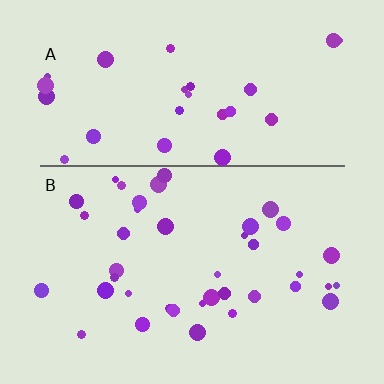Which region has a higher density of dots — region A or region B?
B (the bottom).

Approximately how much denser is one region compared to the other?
Approximately 1.4× — region B over region A.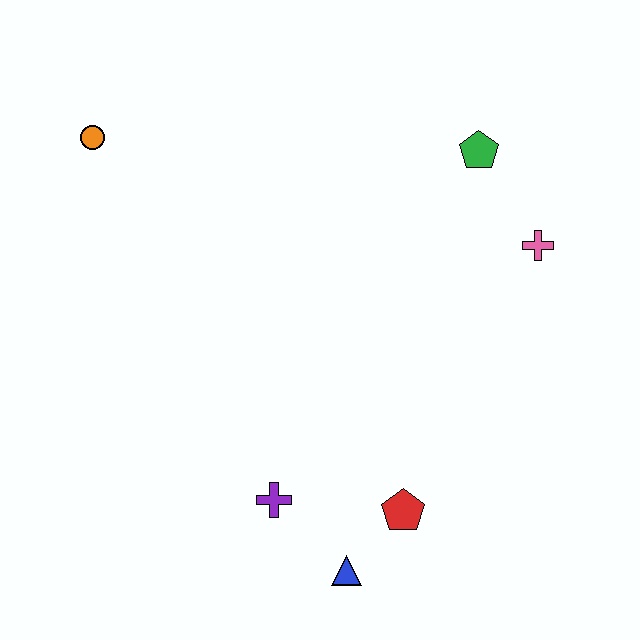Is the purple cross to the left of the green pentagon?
Yes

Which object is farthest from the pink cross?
The orange circle is farthest from the pink cross.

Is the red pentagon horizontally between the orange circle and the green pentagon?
Yes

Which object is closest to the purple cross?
The blue triangle is closest to the purple cross.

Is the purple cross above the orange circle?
No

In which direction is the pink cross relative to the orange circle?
The pink cross is to the right of the orange circle.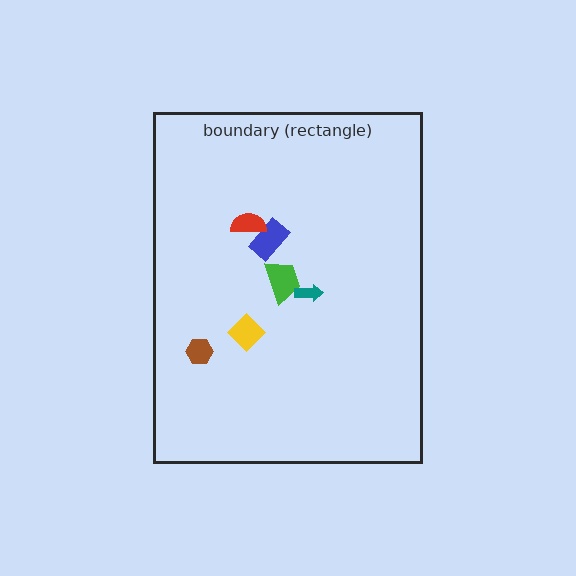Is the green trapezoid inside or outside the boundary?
Inside.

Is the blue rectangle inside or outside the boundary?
Inside.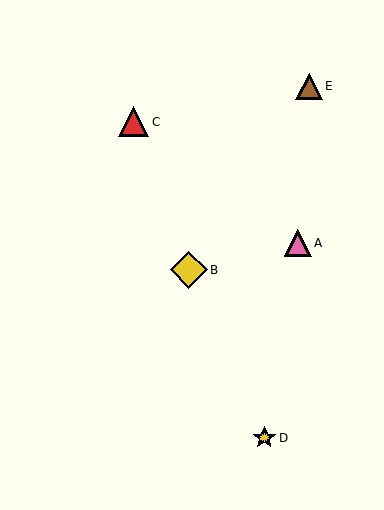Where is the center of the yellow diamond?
The center of the yellow diamond is at (189, 270).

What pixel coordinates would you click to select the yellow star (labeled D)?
Click at (264, 438) to select the yellow star D.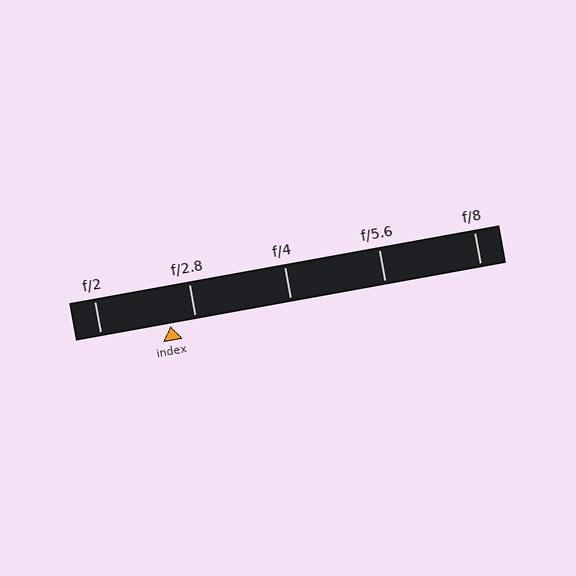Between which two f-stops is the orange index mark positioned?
The index mark is between f/2 and f/2.8.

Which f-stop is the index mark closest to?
The index mark is closest to f/2.8.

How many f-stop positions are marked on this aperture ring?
There are 5 f-stop positions marked.